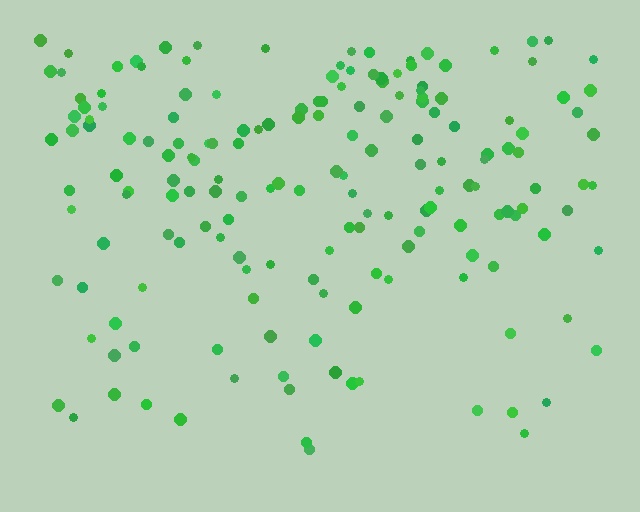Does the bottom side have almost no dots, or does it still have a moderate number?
Still a moderate number, just noticeably fewer than the top.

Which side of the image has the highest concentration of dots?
The top.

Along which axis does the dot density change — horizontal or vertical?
Vertical.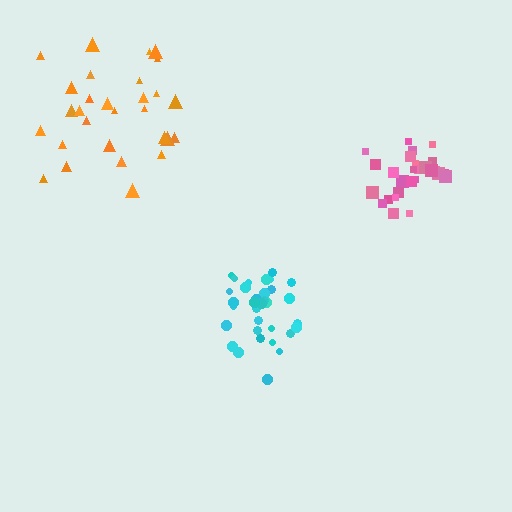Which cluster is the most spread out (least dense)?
Orange.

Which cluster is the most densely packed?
Cyan.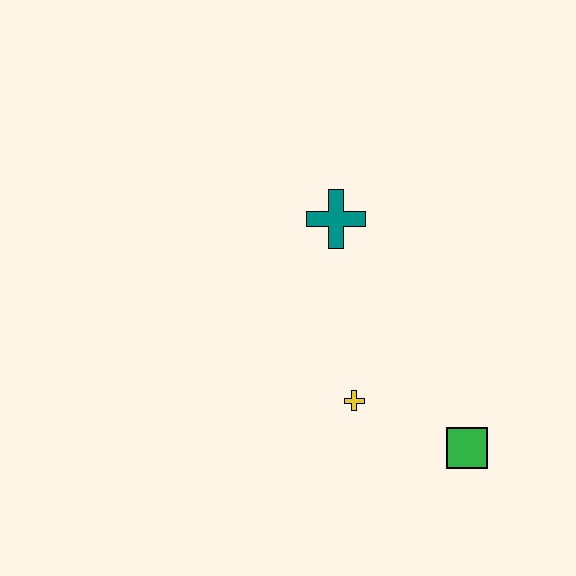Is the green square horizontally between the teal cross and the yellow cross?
No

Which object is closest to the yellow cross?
The green square is closest to the yellow cross.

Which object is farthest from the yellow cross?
The teal cross is farthest from the yellow cross.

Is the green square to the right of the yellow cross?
Yes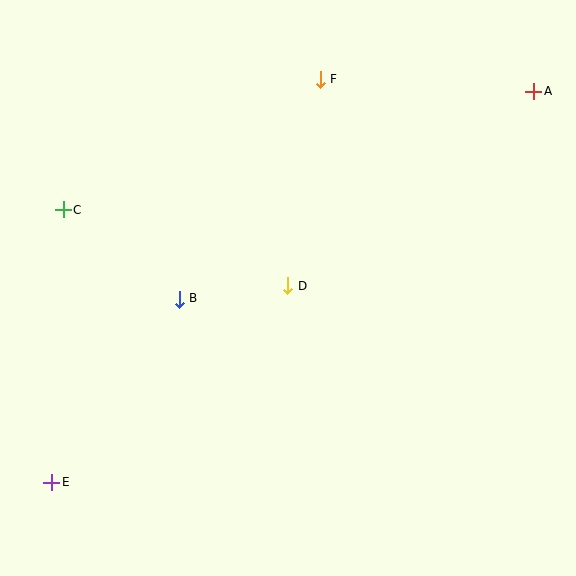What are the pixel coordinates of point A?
Point A is at (534, 91).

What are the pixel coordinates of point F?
Point F is at (320, 79).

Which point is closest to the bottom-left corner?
Point E is closest to the bottom-left corner.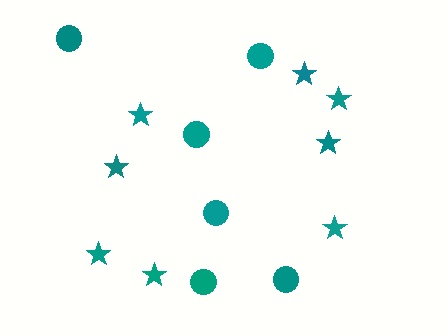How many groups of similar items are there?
There are 2 groups: one group of stars (8) and one group of circles (6).